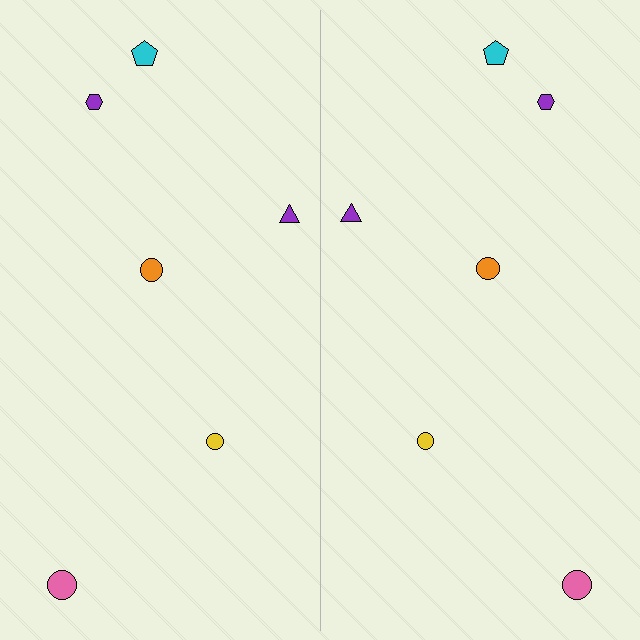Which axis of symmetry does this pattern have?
The pattern has a vertical axis of symmetry running through the center of the image.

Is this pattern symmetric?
Yes, this pattern has bilateral (reflection) symmetry.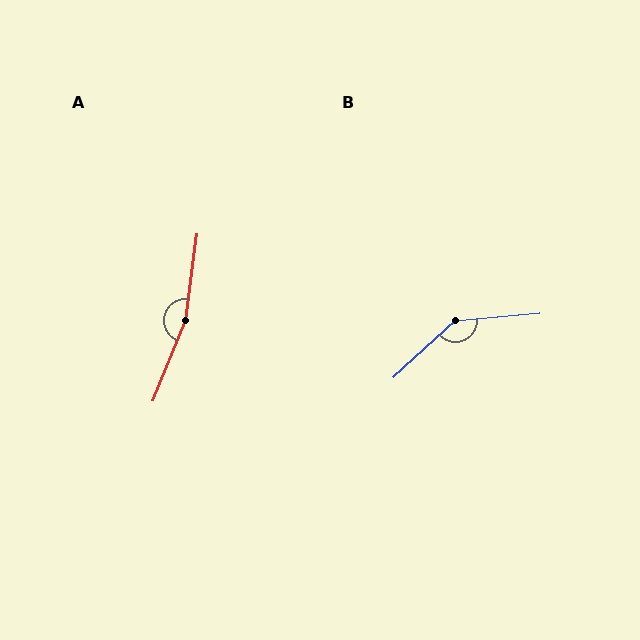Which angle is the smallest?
B, at approximately 143 degrees.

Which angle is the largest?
A, at approximately 166 degrees.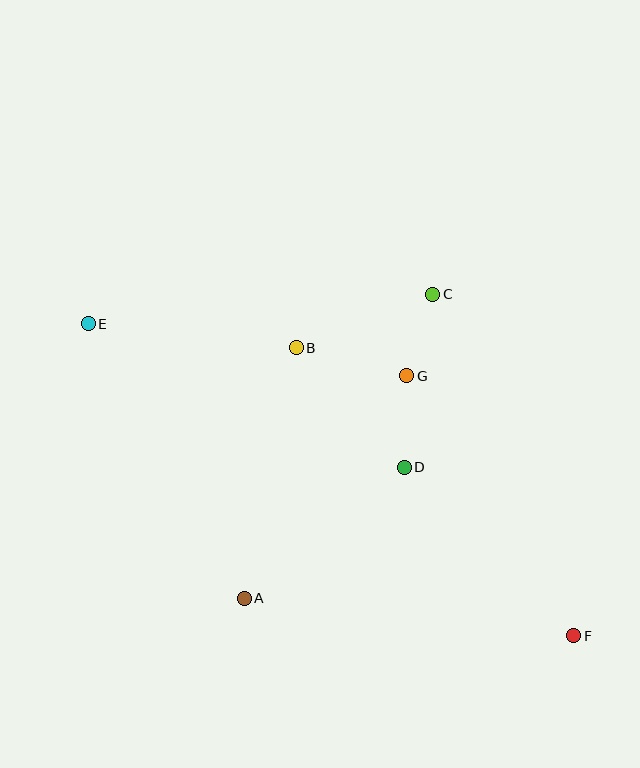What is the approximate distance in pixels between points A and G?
The distance between A and G is approximately 276 pixels.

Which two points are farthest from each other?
Points E and F are farthest from each other.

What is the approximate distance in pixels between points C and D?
The distance between C and D is approximately 175 pixels.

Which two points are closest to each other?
Points C and G are closest to each other.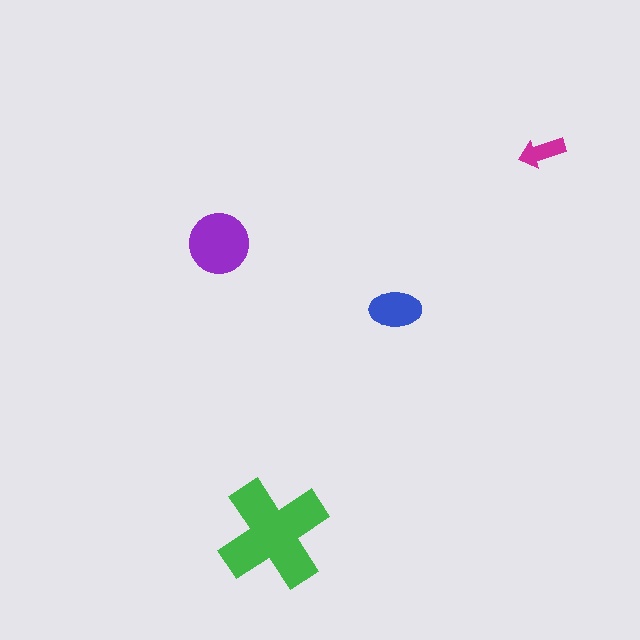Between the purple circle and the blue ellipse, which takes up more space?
The purple circle.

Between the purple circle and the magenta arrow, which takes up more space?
The purple circle.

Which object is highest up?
The magenta arrow is topmost.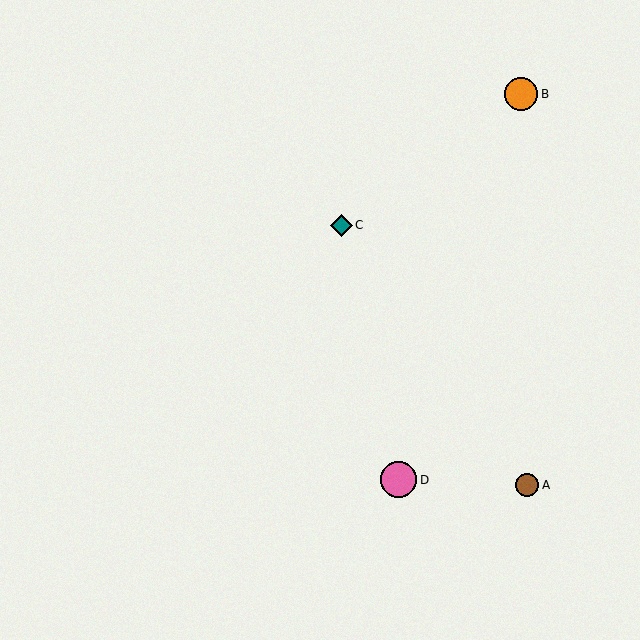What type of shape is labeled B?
Shape B is an orange circle.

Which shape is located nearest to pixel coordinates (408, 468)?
The pink circle (labeled D) at (399, 480) is nearest to that location.